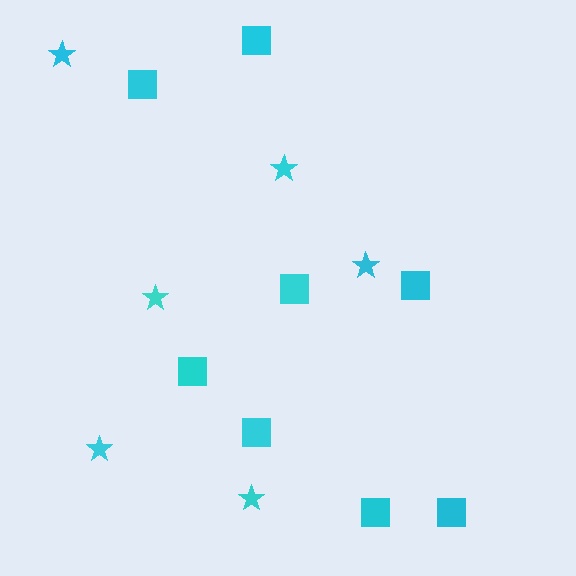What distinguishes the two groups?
There are 2 groups: one group of squares (8) and one group of stars (6).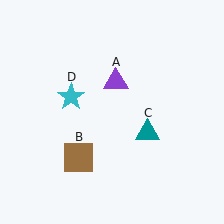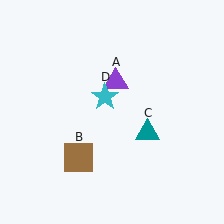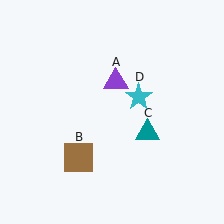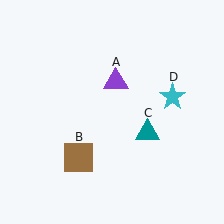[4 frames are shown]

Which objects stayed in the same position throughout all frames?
Purple triangle (object A) and brown square (object B) and teal triangle (object C) remained stationary.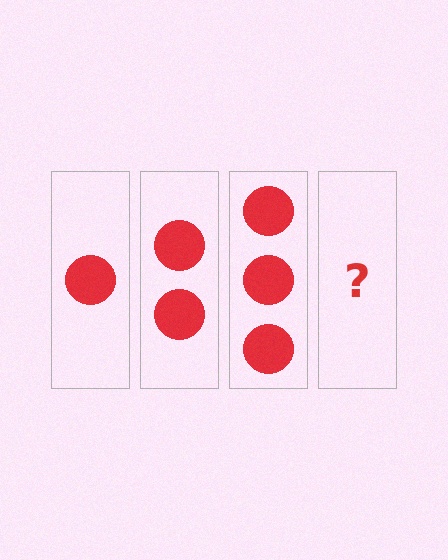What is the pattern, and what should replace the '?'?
The pattern is that each step adds one more circle. The '?' should be 4 circles.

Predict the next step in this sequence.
The next step is 4 circles.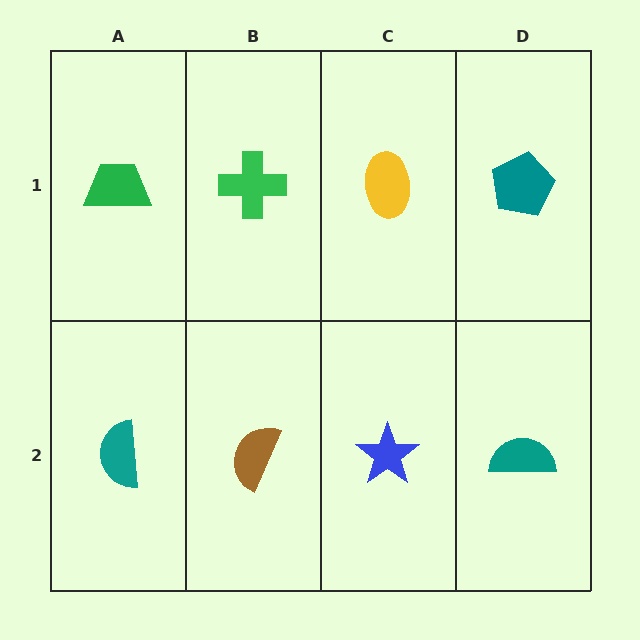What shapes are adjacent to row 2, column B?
A green cross (row 1, column B), a teal semicircle (row 2, column A), a blue star (row 2, column C).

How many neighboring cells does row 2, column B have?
3.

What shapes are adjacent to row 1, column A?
A teal semicircle (row 2, column A), a green cross (row 1, column B).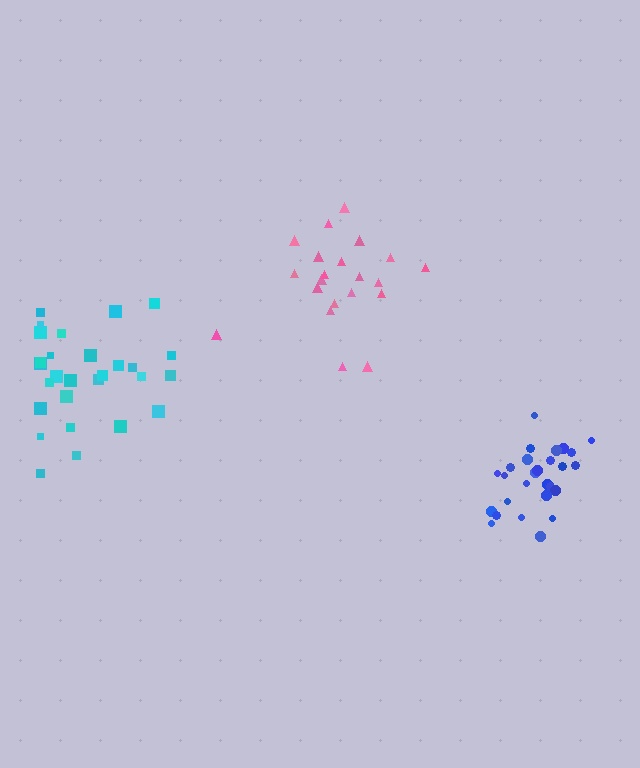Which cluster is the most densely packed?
Blue.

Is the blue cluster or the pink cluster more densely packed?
Blue.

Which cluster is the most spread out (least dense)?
Cyan.